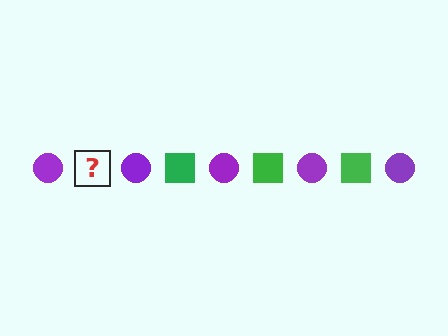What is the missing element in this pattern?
The missing element is a green square.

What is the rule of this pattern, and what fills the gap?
The rule is that the pattern alternates between purple circle and green square. The gap should be filled with a green square.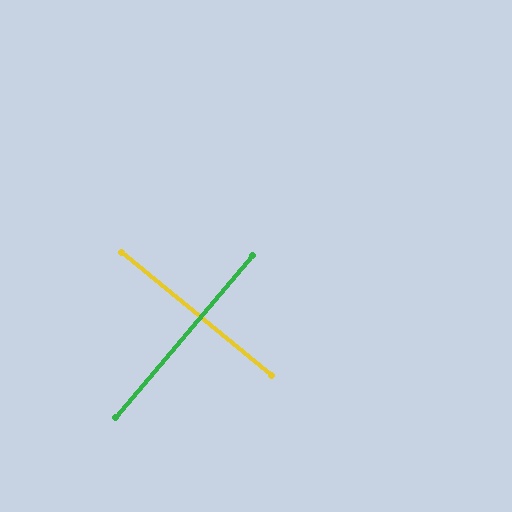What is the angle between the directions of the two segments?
Approximately 89 degrees.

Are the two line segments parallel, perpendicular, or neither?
Perpendicular — they meet at approximately 89°.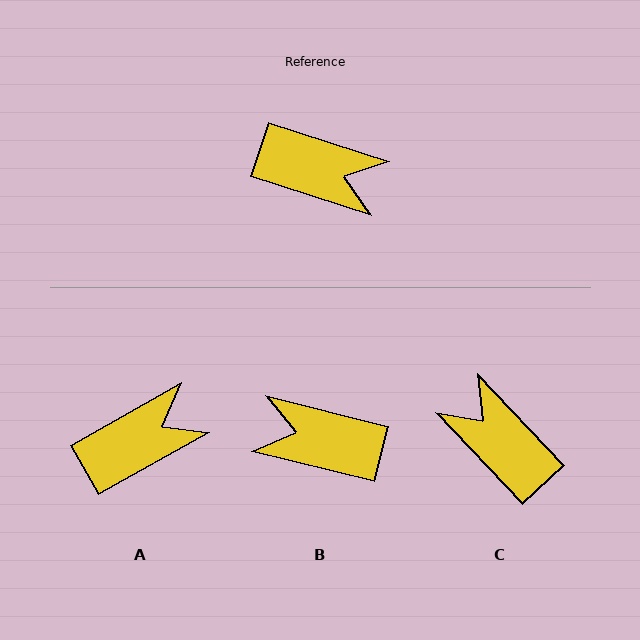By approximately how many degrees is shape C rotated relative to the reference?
Approximately 151 degrees counter-clockwise.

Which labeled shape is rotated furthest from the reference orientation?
B, about 176 degrees away.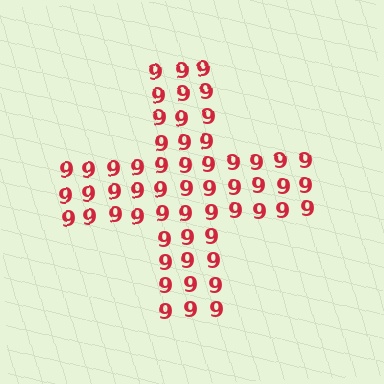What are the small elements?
The small elements are digit 9's.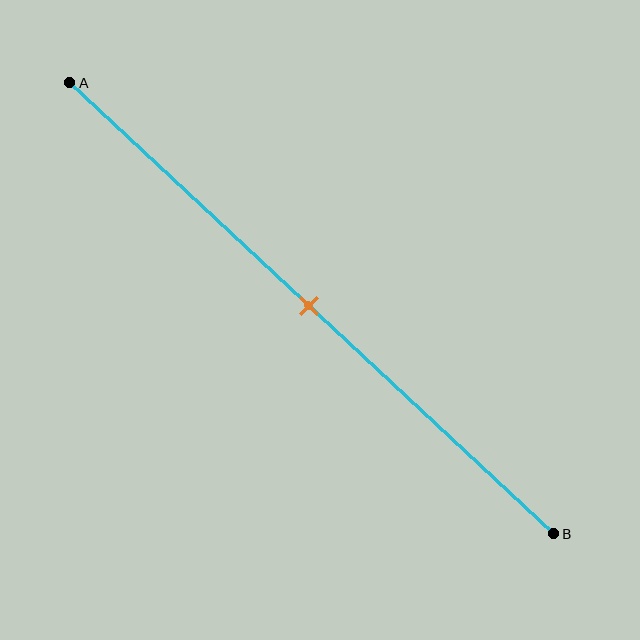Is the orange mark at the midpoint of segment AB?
Yes, the mark is approximately at the midpoint.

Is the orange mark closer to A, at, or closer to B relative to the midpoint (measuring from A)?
The orange mark is approximately at the midpoint of segment AB.